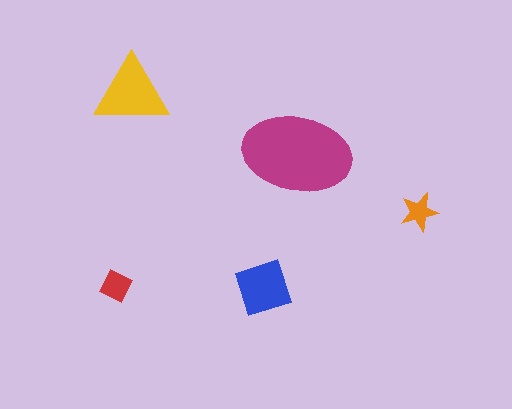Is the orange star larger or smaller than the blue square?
Smaller.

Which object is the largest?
The magenta ellipse.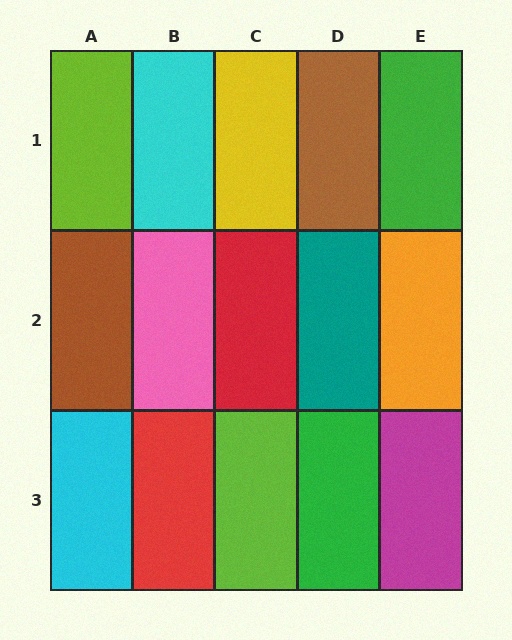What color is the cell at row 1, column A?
Lime.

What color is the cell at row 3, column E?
Magenta.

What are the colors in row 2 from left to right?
Brown, pink, red, teal, orange.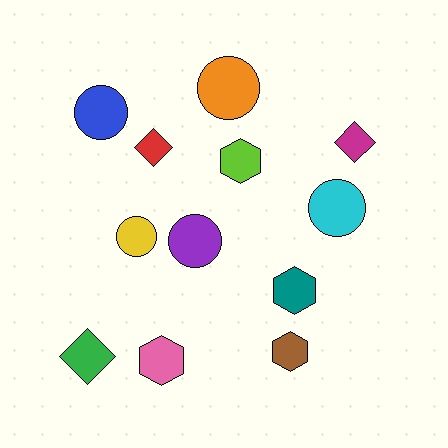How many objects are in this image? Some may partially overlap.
There are 12 objects.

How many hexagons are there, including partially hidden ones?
There are 4 hexagons.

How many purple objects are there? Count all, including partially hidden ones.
There is 1 purple object.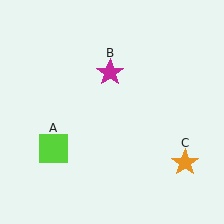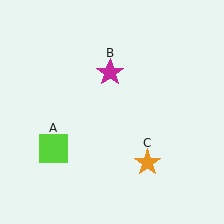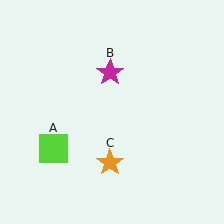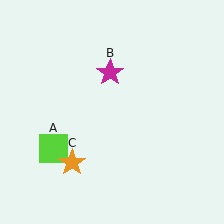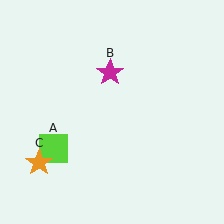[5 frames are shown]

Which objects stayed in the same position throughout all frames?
Lime square (object A) and magenta star (object B) remained stationary.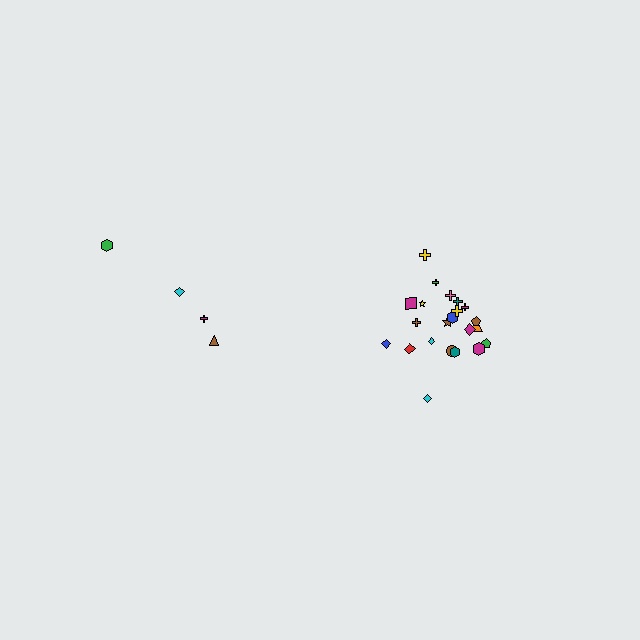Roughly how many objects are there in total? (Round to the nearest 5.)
Roughly 25 objects in total.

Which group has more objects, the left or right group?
The right group.